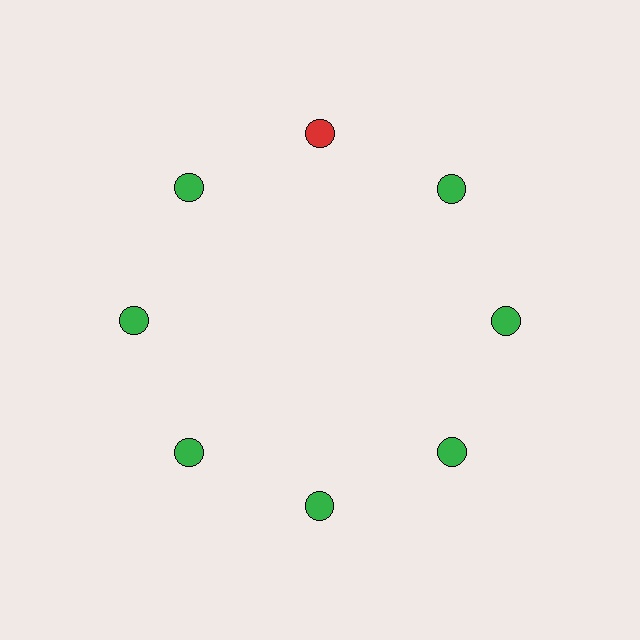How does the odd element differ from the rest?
It has a different color: red instead of green.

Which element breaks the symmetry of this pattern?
The red circle at roughly the 12 o'clock position breaks the symmetry. All other shapes are green circles.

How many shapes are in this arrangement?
There are 8 shapes arranged in a ring pattern.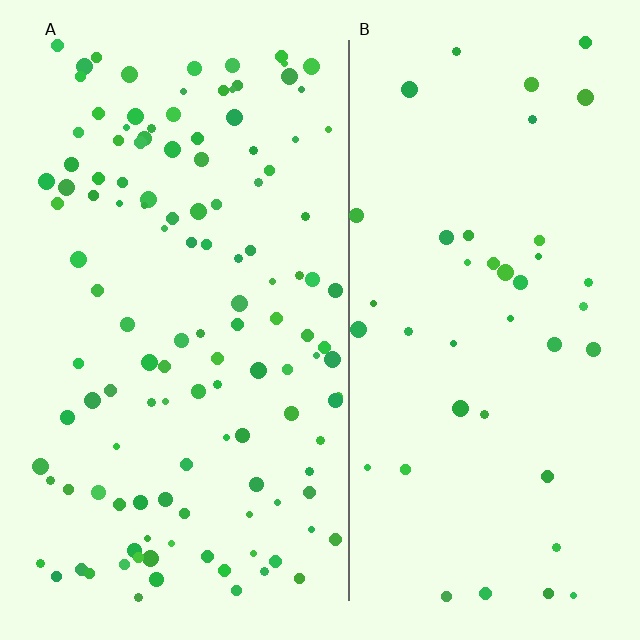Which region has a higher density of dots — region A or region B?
A (the left).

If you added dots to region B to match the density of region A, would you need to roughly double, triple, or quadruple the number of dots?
Approximately triple.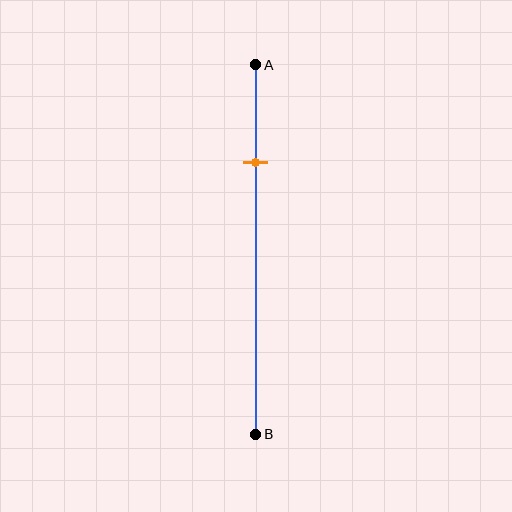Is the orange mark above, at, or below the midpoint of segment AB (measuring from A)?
The orange mark is above the midpoint of segment AB.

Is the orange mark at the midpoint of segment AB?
No, the mark is at about 25% from A, not at the 50% midpoint.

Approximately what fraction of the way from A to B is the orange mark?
The orange mark is approximately 25% of the way from A to B.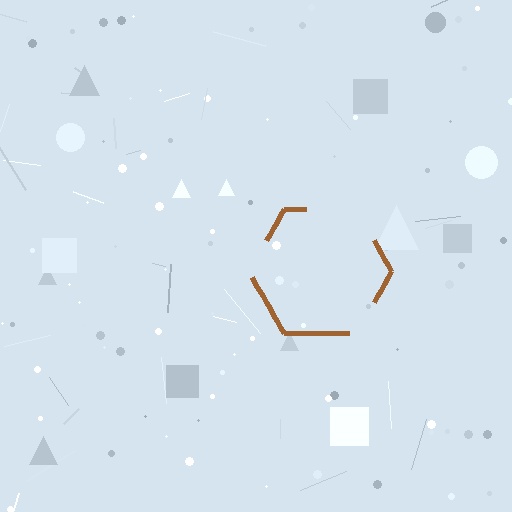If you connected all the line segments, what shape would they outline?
They would outline a hexagon.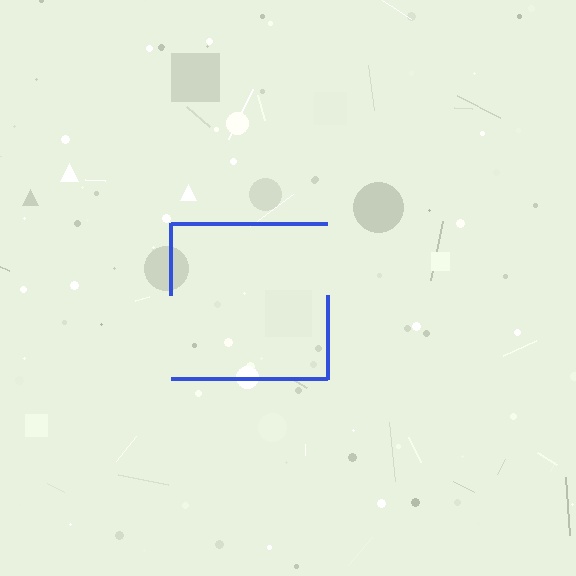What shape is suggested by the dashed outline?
The dashed outline suggests a square.